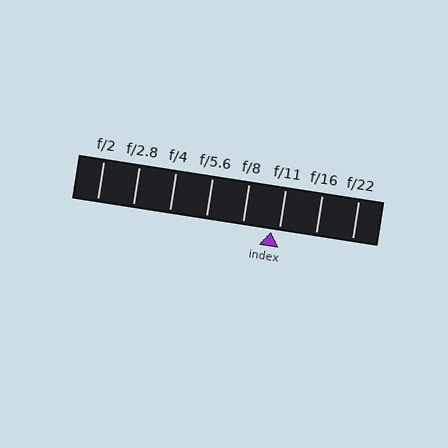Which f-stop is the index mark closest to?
The index mark is closest to f/11.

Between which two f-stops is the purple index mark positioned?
The index mark is between f/8 and f/11.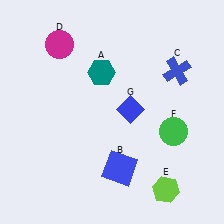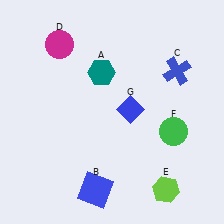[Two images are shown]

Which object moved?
The blue square (B) moved left.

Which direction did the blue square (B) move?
The blue square (B) moved left.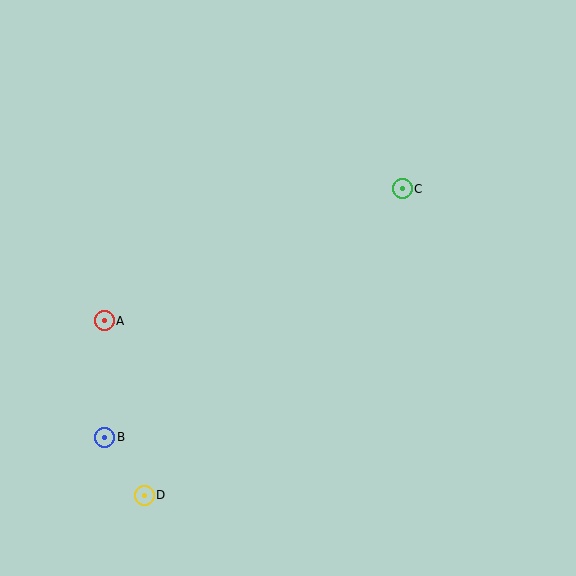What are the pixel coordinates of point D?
Point D is at (144, 495).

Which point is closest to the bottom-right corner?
Point C is closest to the bottom-right corner.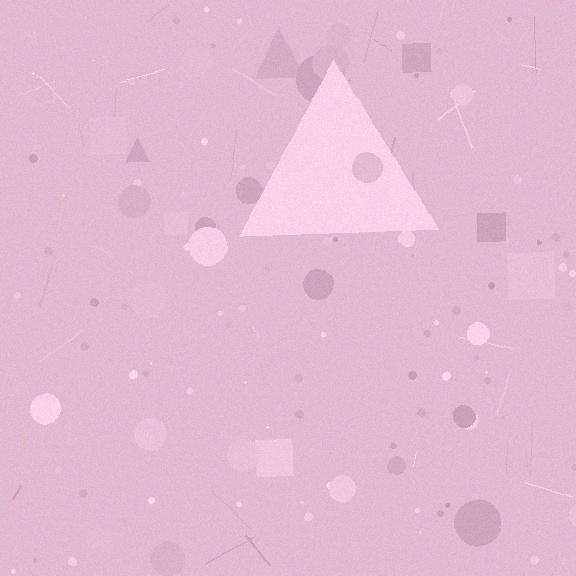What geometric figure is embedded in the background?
A triangle is embedded in the background.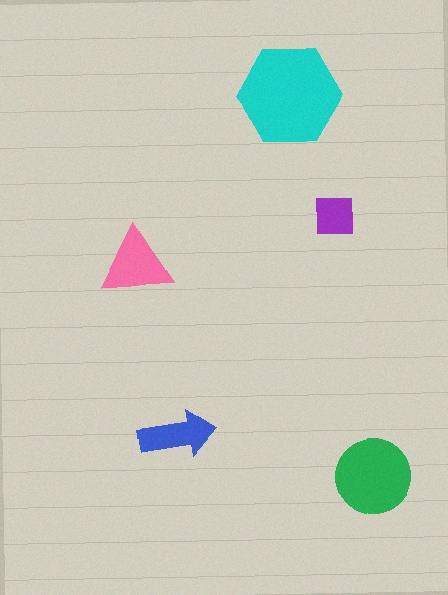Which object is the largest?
The cyan hexagon.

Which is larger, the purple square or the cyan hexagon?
The cyan hexagon.